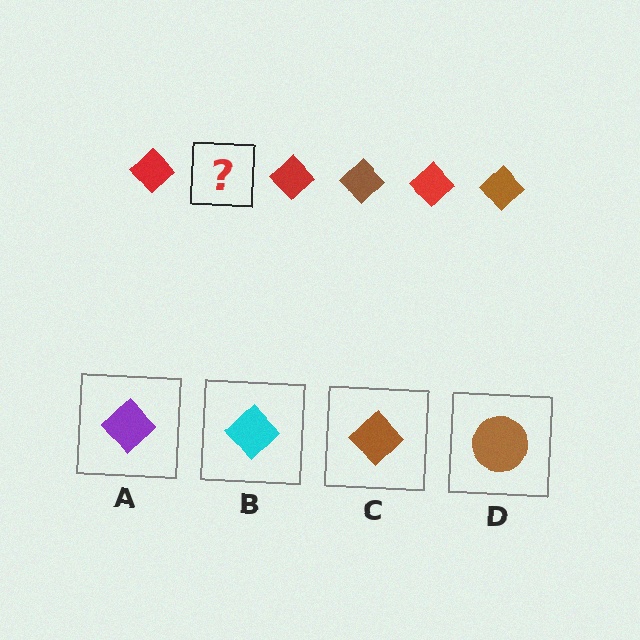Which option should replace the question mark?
Option C.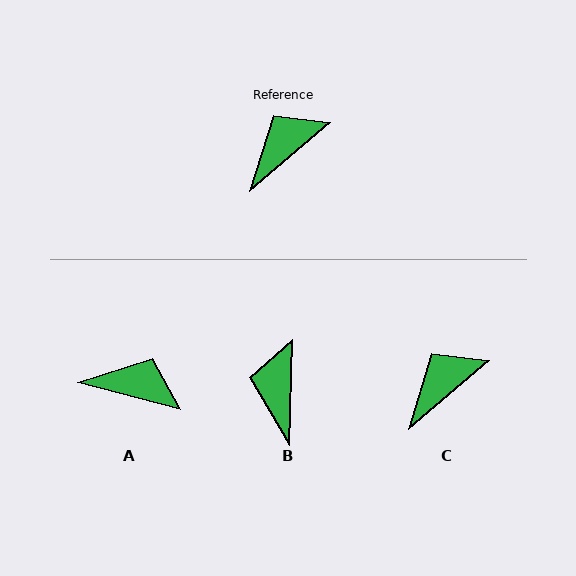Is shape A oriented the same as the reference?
No, it is off by about 55 degrees.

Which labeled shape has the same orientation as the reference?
C.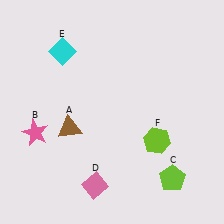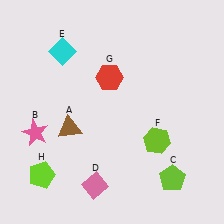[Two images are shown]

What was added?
A red hexagon (G), a lime pentagon (H) were added in Image 2.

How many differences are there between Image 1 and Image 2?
There are 2 differences between the two images.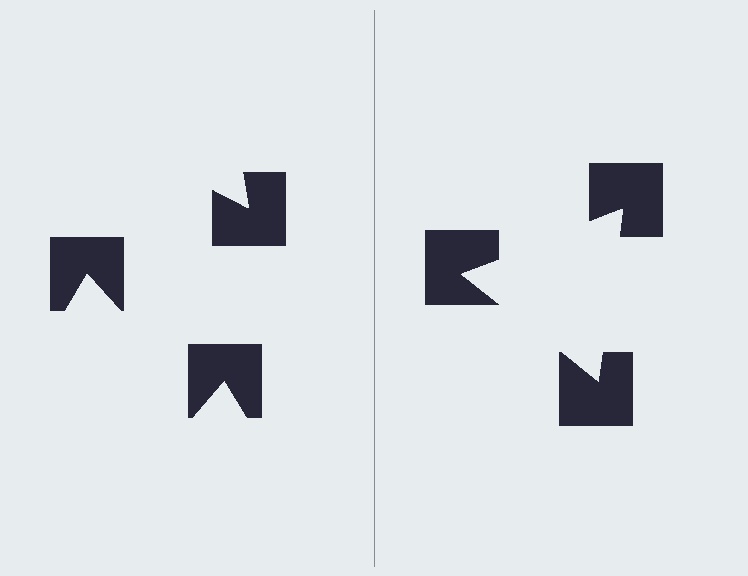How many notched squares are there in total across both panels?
6 — 3 on each side.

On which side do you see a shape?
An illusory triangle appears on the right side. On the left side the wedge cuts are rotated, so no coherent shape forms.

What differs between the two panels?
The notched squares are positioned identically on both sides; only the wedge orientations differ. On the right they align to a triangle; on the left they are misaligned.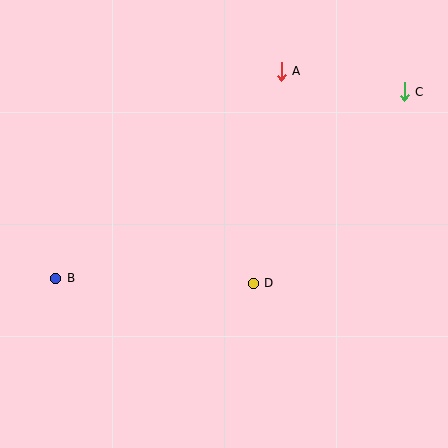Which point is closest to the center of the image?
Point D at (253, 283) is closest to the center.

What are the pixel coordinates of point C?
Point C is at (404, 92).